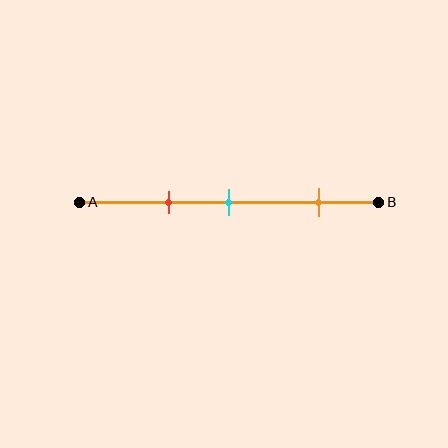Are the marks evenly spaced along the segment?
No, the marks are not evenly spaced.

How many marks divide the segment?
There are 3 marks dividing the segment.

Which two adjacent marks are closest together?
The red and cyan marks are the closest adjacent pair.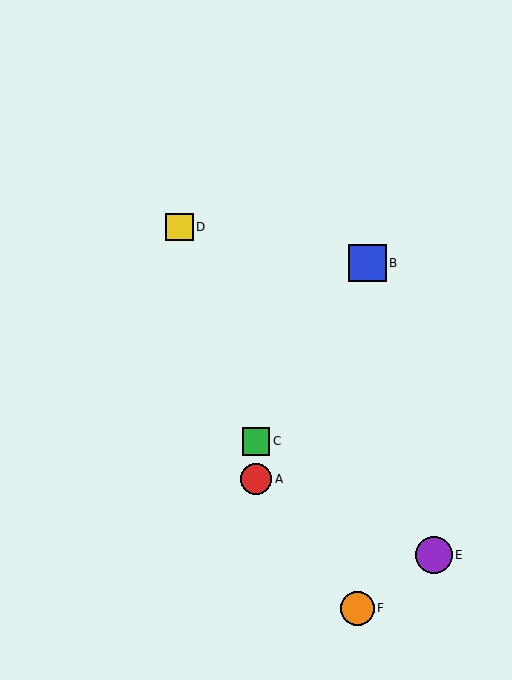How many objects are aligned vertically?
2 objects (A, C) are aligned vertically.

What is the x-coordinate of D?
Object D is at x≈180.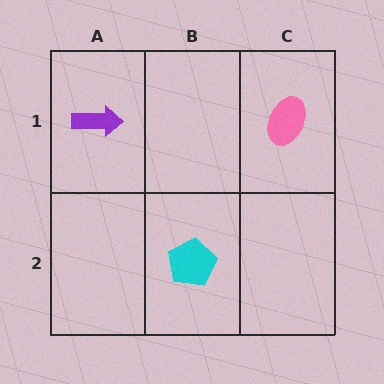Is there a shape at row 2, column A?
No, that cell is empty.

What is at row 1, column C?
A pink ellipse.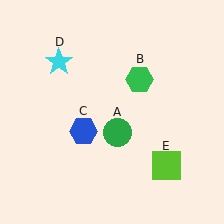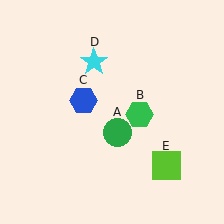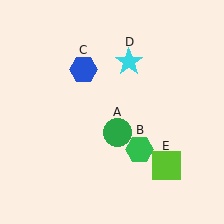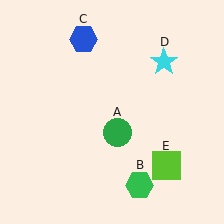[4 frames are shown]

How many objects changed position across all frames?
3 objects changed position: green hexagon (object B), blue hexagon (object C), cyan star (object D).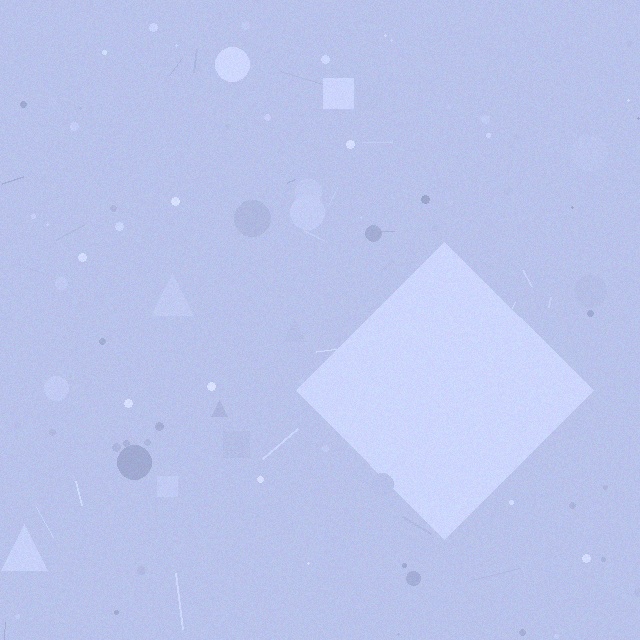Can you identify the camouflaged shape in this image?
The camouflaged shape is a diamond.